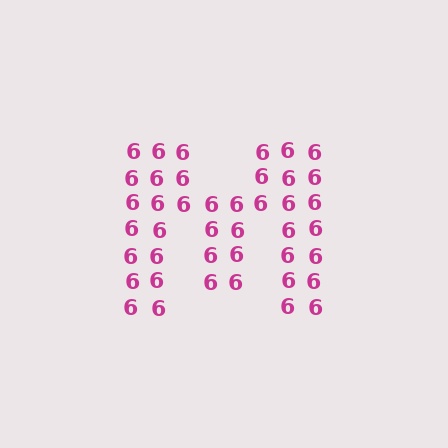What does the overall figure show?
The overall figure shows the letter M.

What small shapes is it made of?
It is made of small digit 6's.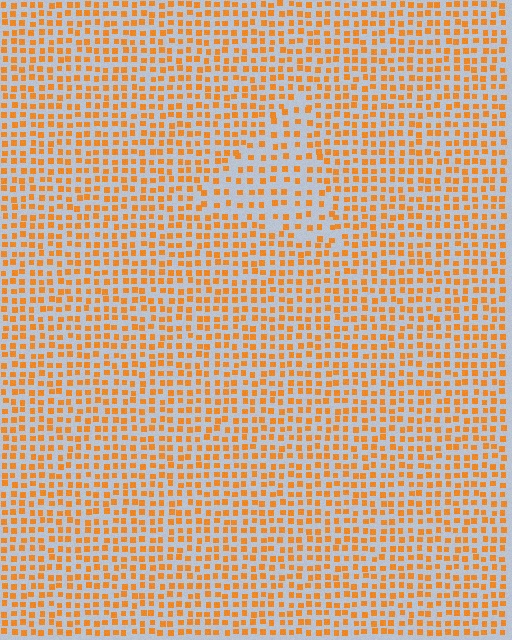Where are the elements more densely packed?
The elements are more densely packed outside the triangle boundary.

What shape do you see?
I see a triangle.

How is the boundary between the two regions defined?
The boundary is defined by a change in element density (approximately 1.6x ratio). All elements are the same color, size, and shape.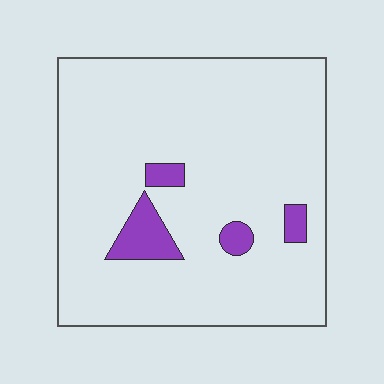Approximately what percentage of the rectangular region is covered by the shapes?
Approximately 10%.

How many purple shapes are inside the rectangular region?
4.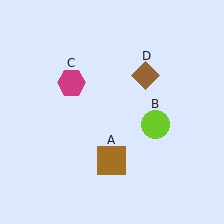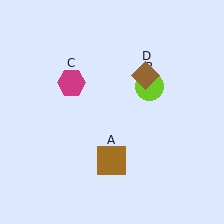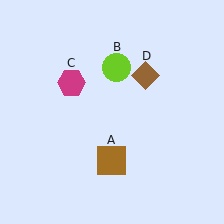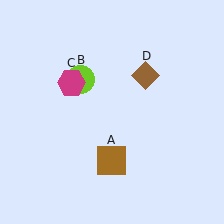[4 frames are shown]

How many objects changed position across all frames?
1 object changed position: lime circle (object B).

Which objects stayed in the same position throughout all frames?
Brown square (object A) and magenta hexagon (object C) and brown diamond (object D) remained stationary.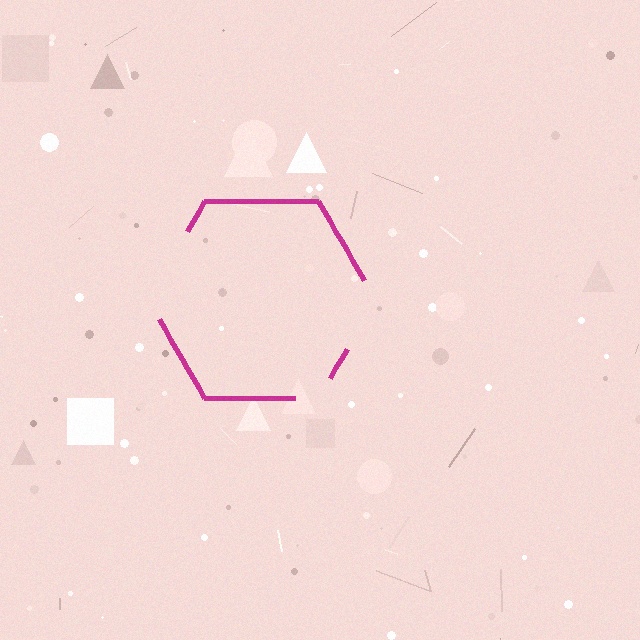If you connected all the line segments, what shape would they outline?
They would outline a hexagon.